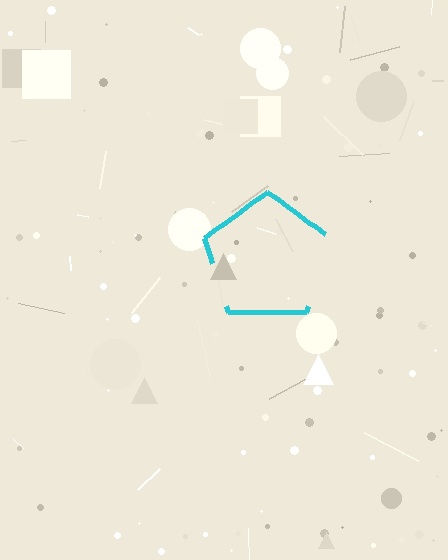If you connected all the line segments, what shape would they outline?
They would outline a pentagon.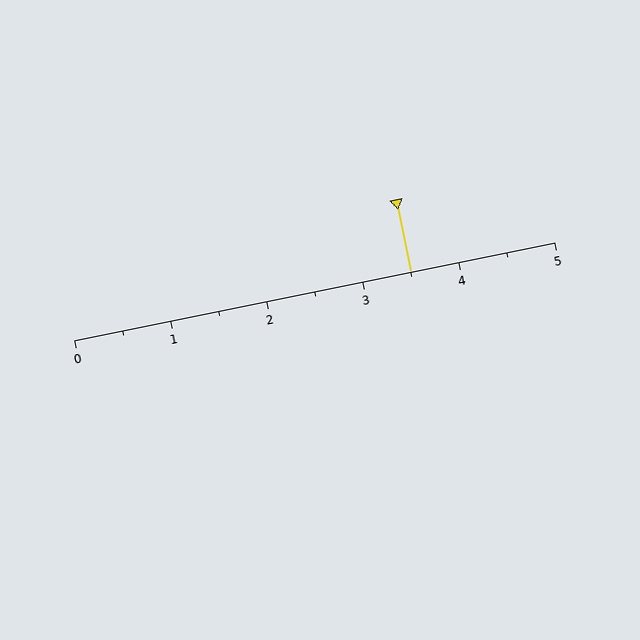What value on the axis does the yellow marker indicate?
The marker indicates approximately 3.5.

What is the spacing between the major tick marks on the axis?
The major ticks are spaced 1 apart.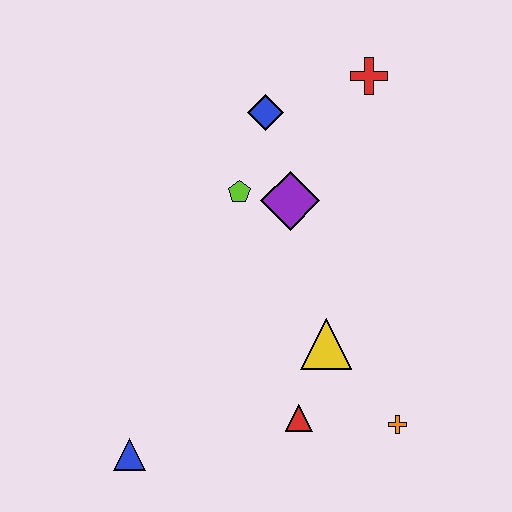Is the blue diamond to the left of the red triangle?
Yes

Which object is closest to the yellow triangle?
The red triangle is closest to the yellow triangle.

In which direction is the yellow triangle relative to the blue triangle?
The yellow triangle is to the right of the blue triangle.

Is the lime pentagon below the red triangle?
No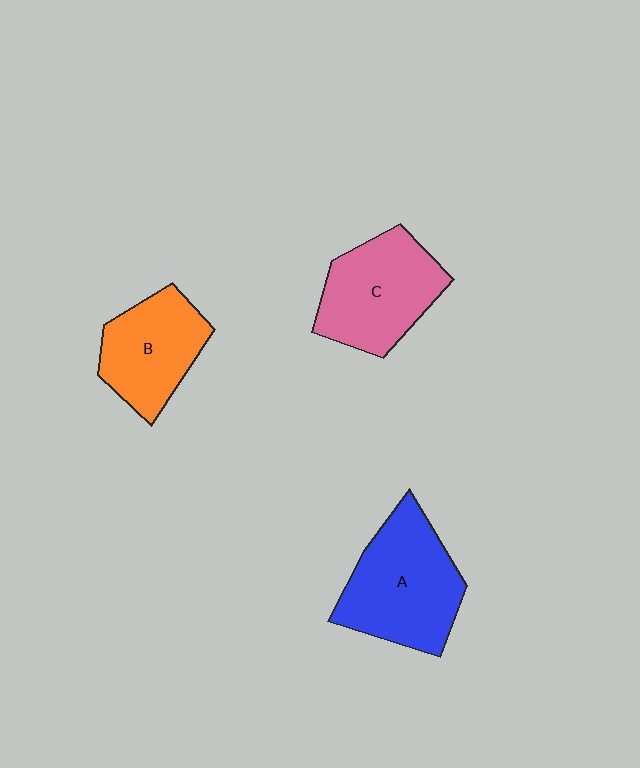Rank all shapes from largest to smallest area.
From largest to smallest: A (blue), C (pink), B (orange).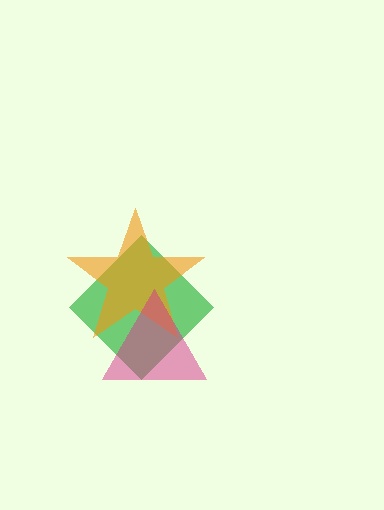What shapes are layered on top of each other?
The layered shapes are: a green diamond, an orange star, a magenta triangle.